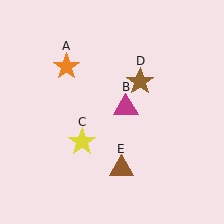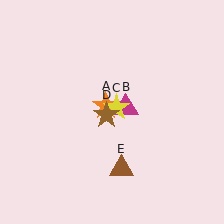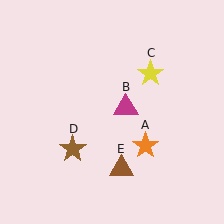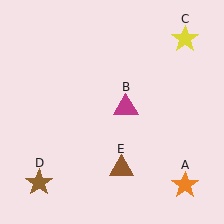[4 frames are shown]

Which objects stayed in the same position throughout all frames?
Magenta triangle (object B) and brown triangle (object E) remained stationary.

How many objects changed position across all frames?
3 objects changed position: orange star (object A), yellow star (object C), brown star (object D).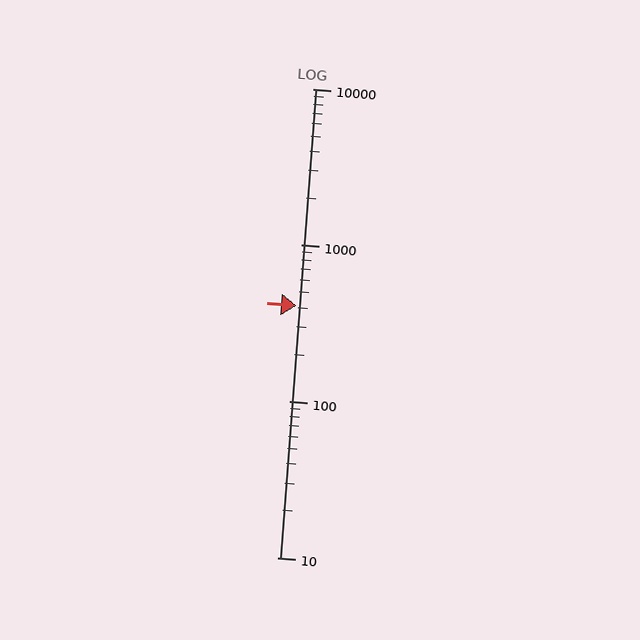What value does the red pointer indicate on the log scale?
The pointer indicates approximately 410.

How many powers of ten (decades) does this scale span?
The scale spans 3 decades, from 10 to 10000.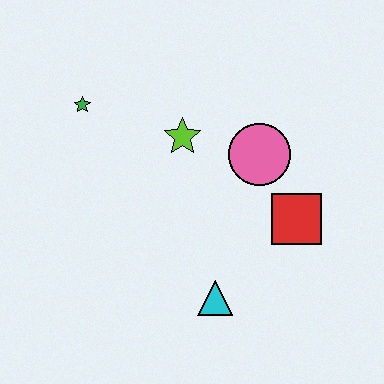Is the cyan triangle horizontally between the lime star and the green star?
No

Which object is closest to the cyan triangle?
The red square is closest to the cyan triangle.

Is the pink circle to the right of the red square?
No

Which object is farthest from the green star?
The red square is farthest from the green star.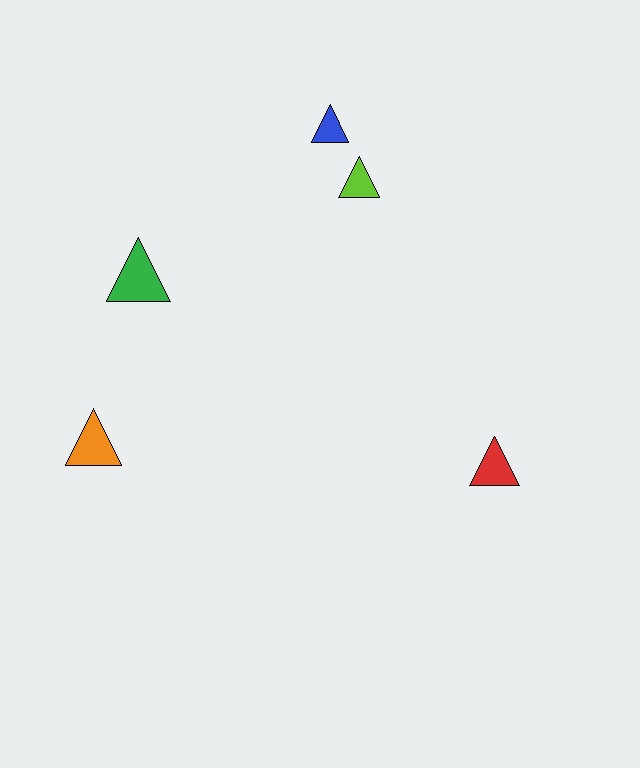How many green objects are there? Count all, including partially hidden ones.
There is 1 green object.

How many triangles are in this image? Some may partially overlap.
There are 5 triangles.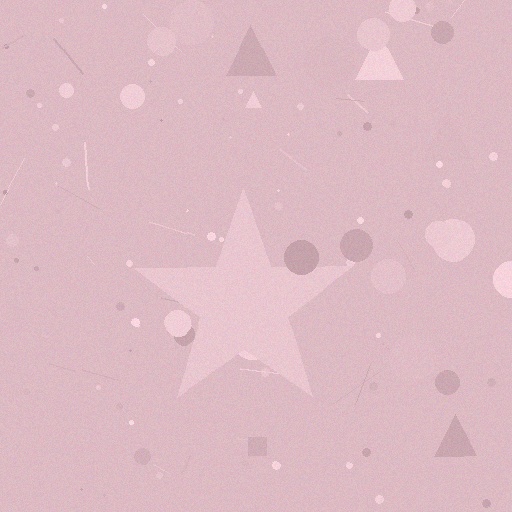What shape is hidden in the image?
A star is hidden in the image.